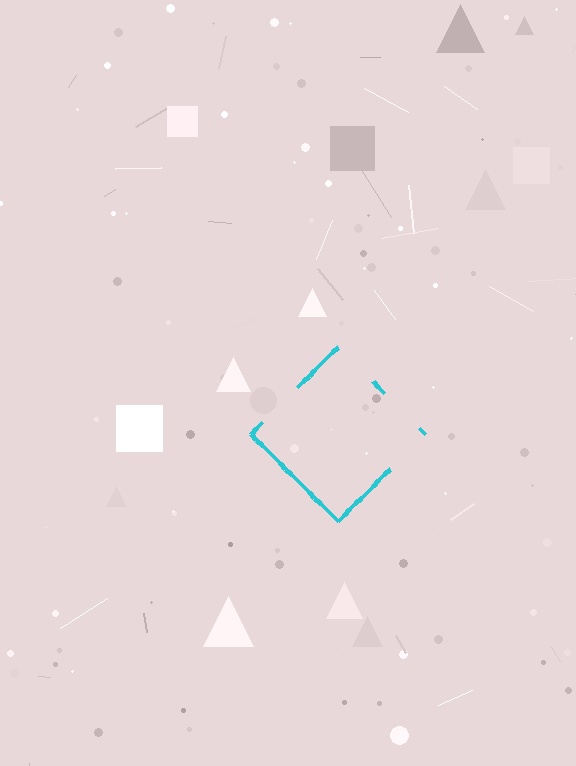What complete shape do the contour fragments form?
The contour fragments form a diamond.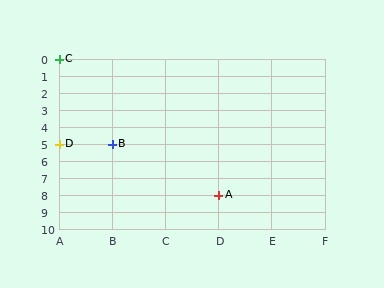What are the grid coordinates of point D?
Point D is at grid coordinates (A, 5).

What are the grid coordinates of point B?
Point B is at grid coordinates (B, 5).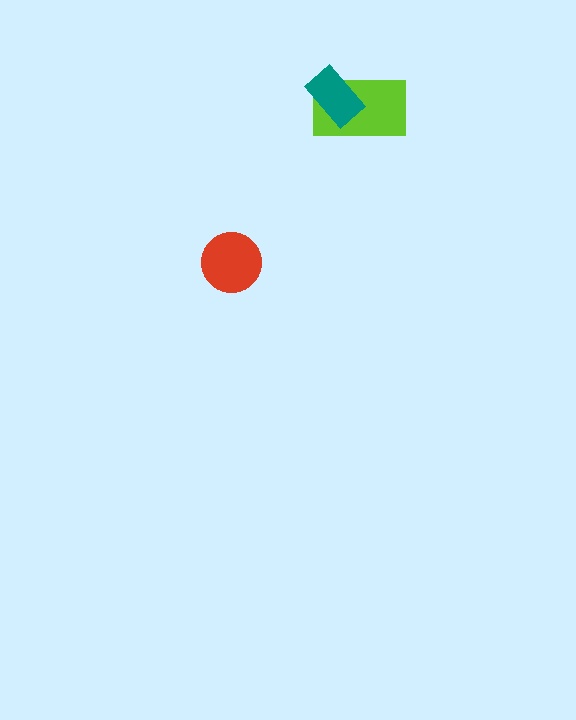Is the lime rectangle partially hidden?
Yes, it is partially covered by another shape.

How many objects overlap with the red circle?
0 objects overlap with the red circle.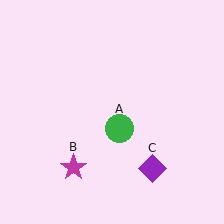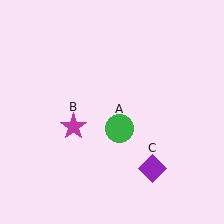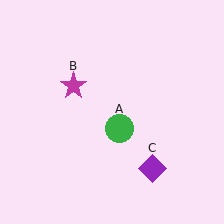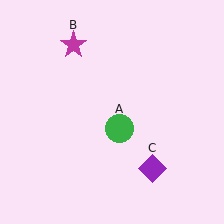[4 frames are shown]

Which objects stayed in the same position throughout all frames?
Green circle (object A) and purple diamond (object C) remained stationary.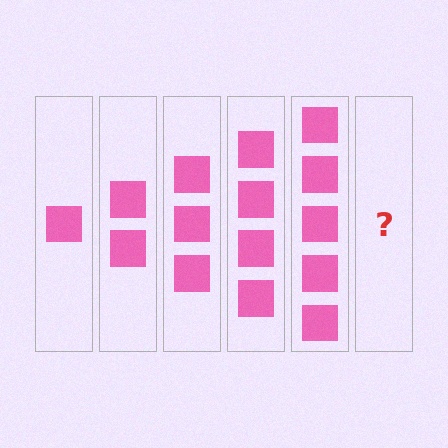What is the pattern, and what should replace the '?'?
The pattern is that each step adds one more square. The '?' should be 6 squares.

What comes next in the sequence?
The next element should be 6 squares.